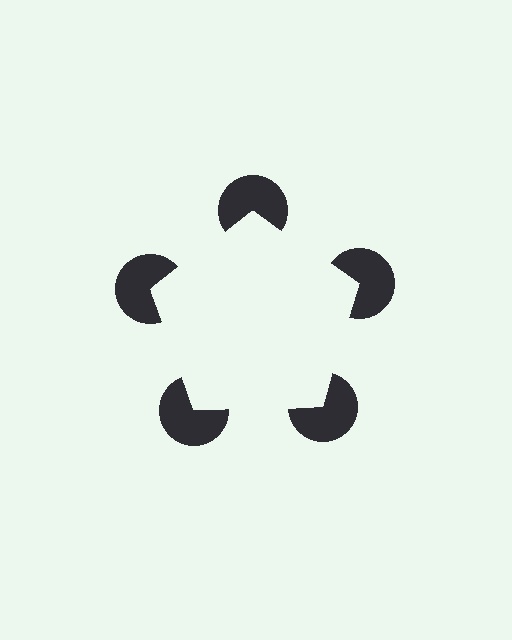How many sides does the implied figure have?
5 sides.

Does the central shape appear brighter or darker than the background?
It typically appears slightly brighter than the background, even though no actual brightness change is drawn.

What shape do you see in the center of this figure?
An illusory pentagon — its edges are inferred from the aligned wedge cuts in the pac-man discs, not physically drawn.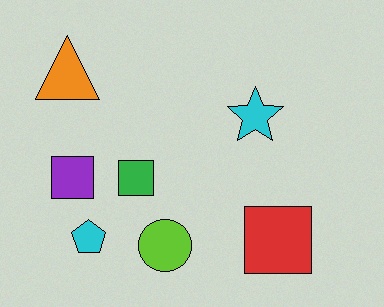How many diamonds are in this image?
There are no diamonds.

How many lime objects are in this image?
There is 1 lime object.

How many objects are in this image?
There are 7 objects.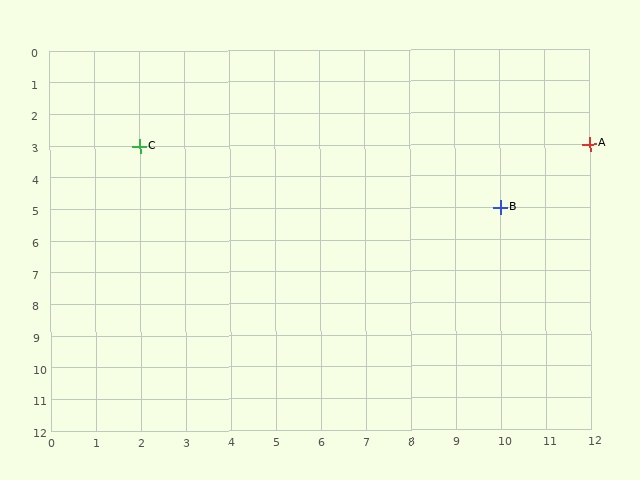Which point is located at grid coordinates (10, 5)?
Point B is at (10, 5).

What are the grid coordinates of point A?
Point A is at grid coordinates (12, 3).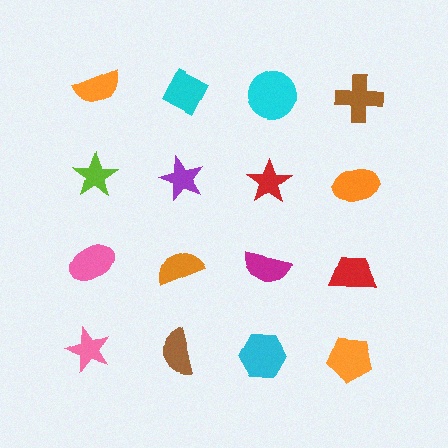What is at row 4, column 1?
A pink star.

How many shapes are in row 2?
4 shapes.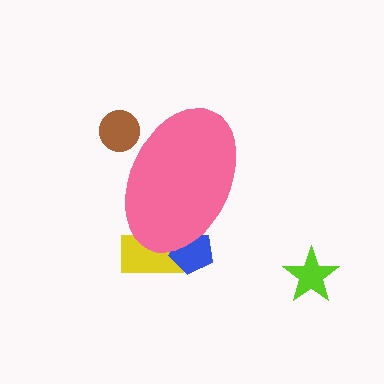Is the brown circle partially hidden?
Yes, the brown circle is partially hidden behind the pink ellipse.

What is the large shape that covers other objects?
A pink ellipse.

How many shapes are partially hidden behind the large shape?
3 shapes are partially hidden.